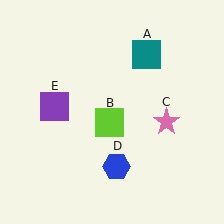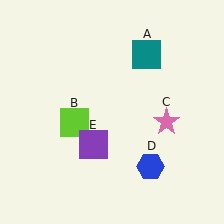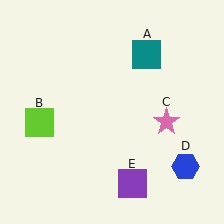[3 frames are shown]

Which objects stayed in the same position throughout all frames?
Teal square (object A) and pink star (object C) remained stationary.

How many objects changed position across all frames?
3 objects changed position: lime square (object B), blue hexagon (object D), purple square (object E).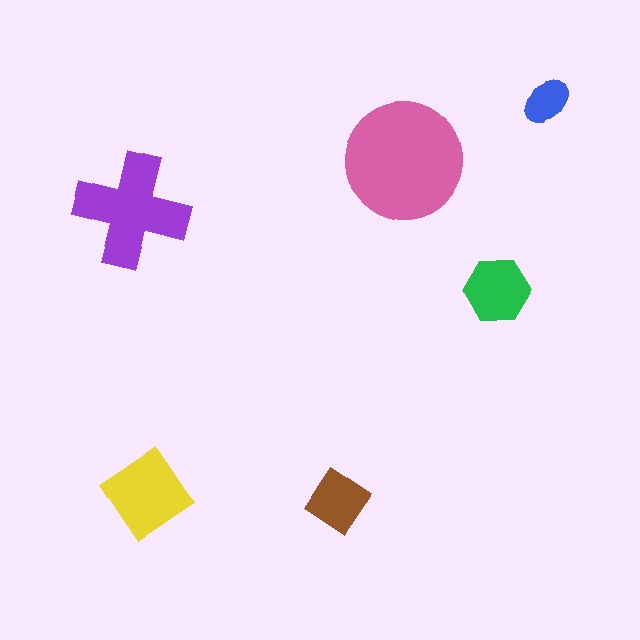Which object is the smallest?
The blue ellipse.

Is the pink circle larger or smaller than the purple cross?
Larger.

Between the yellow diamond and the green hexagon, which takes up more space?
The yellow diamond.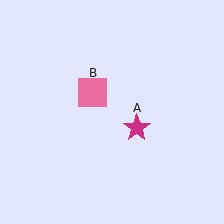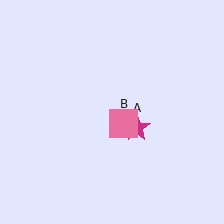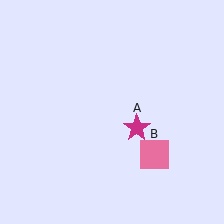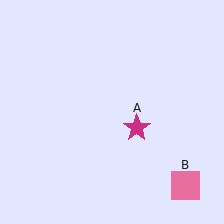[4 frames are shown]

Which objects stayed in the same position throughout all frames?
Magenta star (object A) remained stationary.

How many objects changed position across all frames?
1 object changed position: pink square (object B).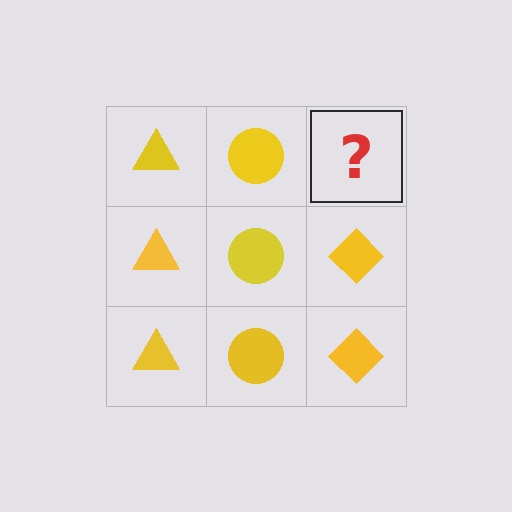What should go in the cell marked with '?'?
The missing cell should contain a yellow diamond.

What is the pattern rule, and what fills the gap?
The rule is that each column has a consistent shape. The gap should be filled with a yellow diamond.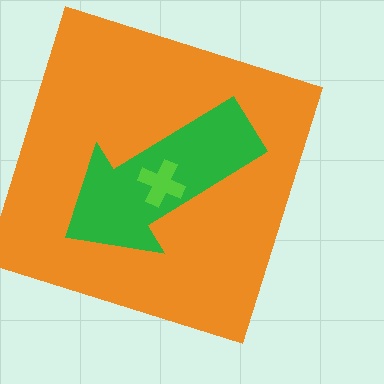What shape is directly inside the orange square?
The green arrow.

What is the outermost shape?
The orange square.